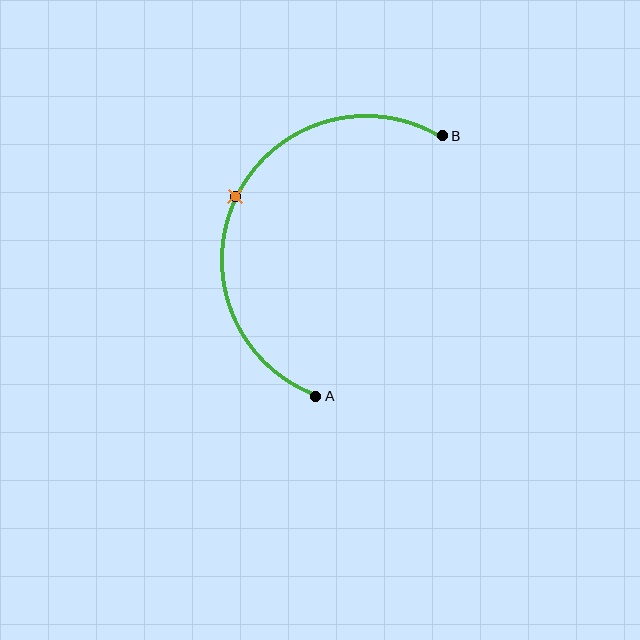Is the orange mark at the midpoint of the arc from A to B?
Yes. The orange mark lies on the arc at equal arc-length from both A and B — it is the arc midpoint.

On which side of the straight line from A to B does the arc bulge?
The arc bulges to the left of the straight line connecting A and B.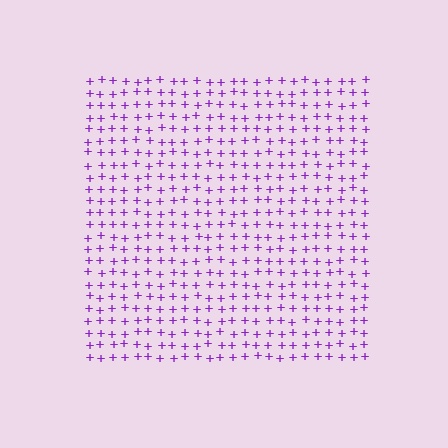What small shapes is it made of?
It is made of small plus signs.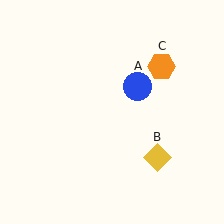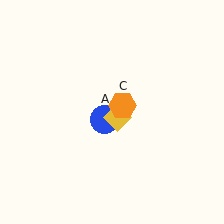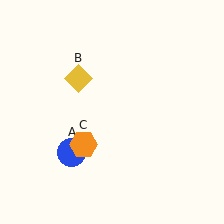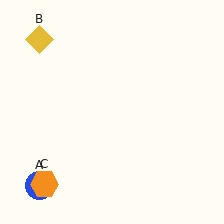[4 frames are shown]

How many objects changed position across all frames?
3 objects changed position: blue circle (object A), yellow diamond (object B), orange hexagon (object C).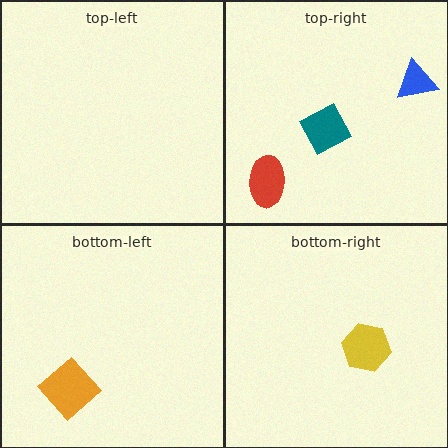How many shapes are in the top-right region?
3.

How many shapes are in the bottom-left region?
1.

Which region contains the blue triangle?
The top-right region.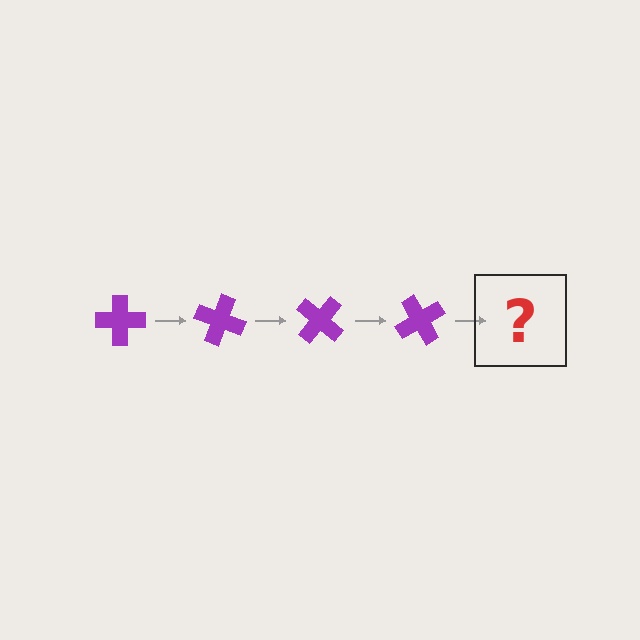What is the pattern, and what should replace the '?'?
The pattern is that the cross rotates 20 degrees each step. The '?' should be a purple cross rotated 80 degrees.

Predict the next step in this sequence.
The next step is a purple cross rotated 80 degrees.